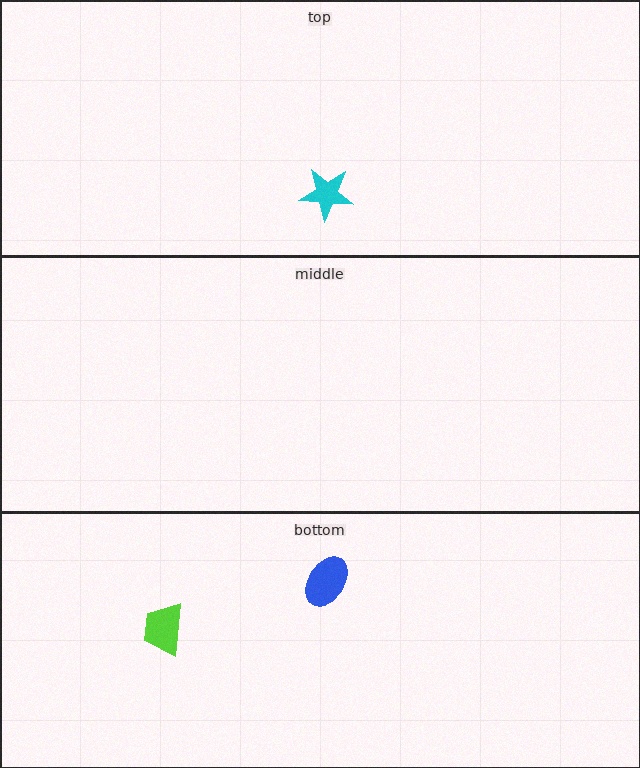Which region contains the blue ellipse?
The bottom region.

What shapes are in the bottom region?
The lime trapezoid, the blue ellipse.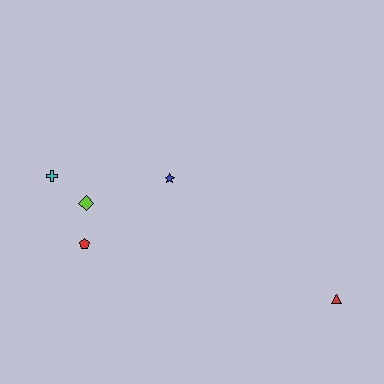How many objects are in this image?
There are 5 objects.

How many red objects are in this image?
There are 2 red objects.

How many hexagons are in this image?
There are no hexagons.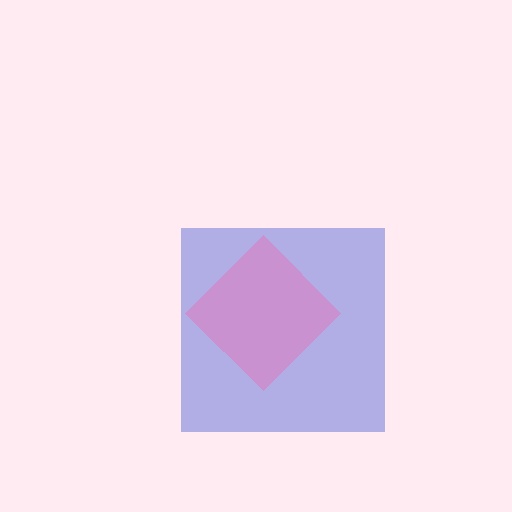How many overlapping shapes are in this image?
There are 2 overlapping shapes in the image.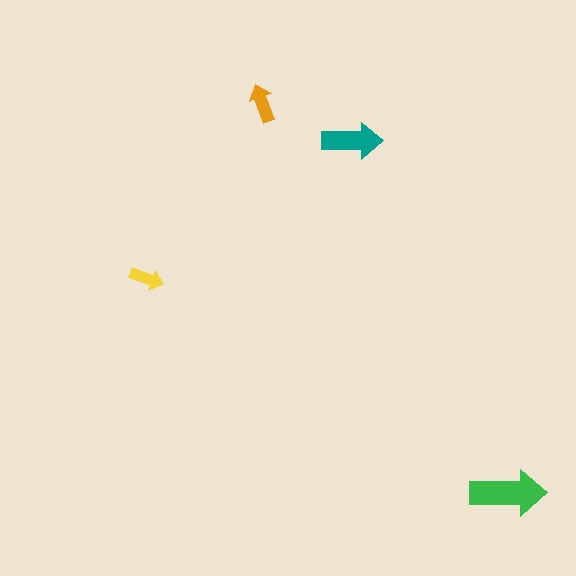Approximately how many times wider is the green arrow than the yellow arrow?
About 2 times wider.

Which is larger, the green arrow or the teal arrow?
The green one.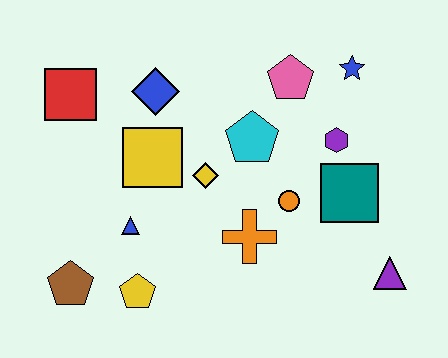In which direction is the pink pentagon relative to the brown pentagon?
The pink pentagon is to the right of the brown pentagon.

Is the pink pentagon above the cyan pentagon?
Yes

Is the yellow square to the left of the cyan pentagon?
Yes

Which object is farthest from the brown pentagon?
The blue star is farthest from the brown pentagon.